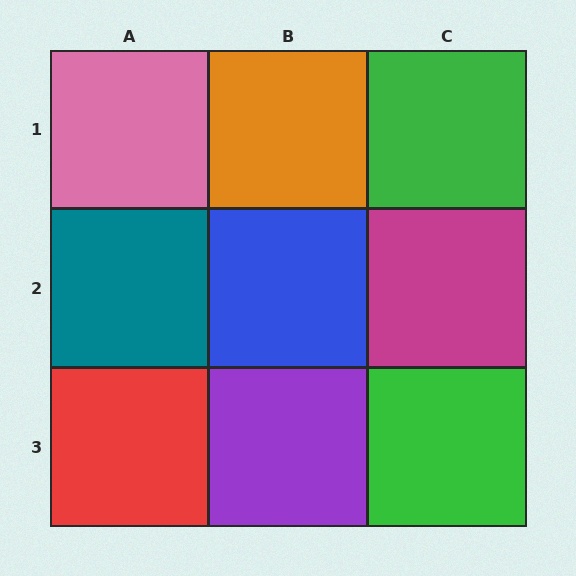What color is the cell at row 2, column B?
Blue.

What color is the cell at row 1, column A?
Pink.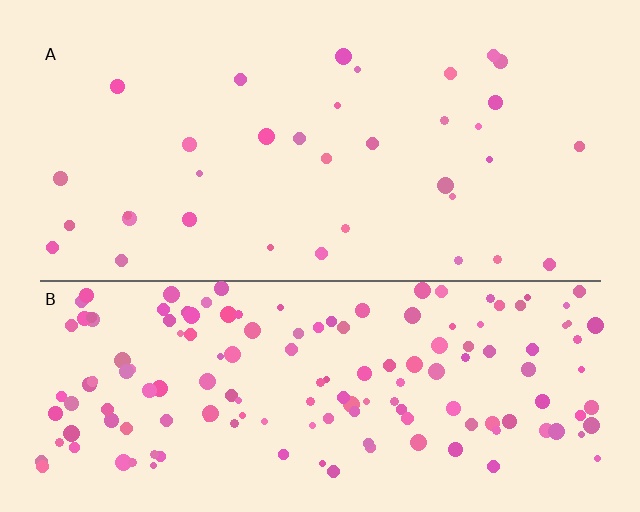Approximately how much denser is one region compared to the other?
Approximately 4.5× — region B over region A.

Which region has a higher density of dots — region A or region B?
B (the bottom).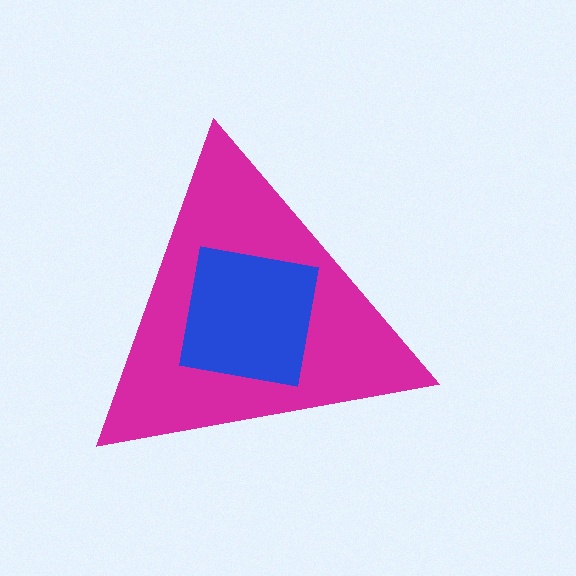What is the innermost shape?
The blue square.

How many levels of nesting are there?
2.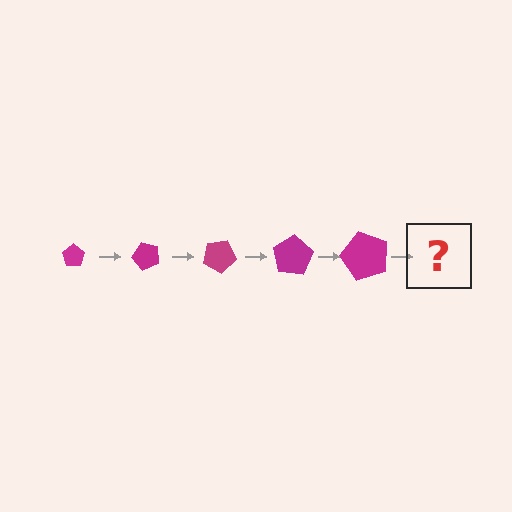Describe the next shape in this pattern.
It should be a pentagon, larger than the previous one and rotated 250 degrees from the start.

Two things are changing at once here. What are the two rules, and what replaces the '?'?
The two rules are that the pentagon grows larger each step and it rotates 50 degrees each step. The '?' should be a pentagon, larger than the previous one and rotated 250 degrees from the start.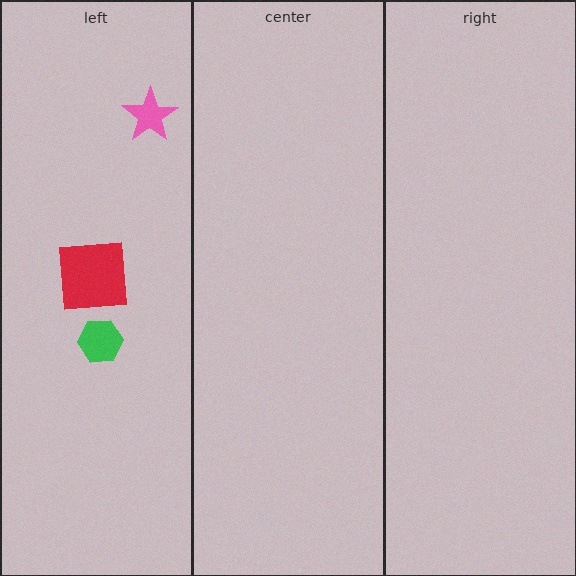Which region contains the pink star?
The left region.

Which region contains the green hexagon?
The left region.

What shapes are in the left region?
The red square, the pink star, the green hexagon.